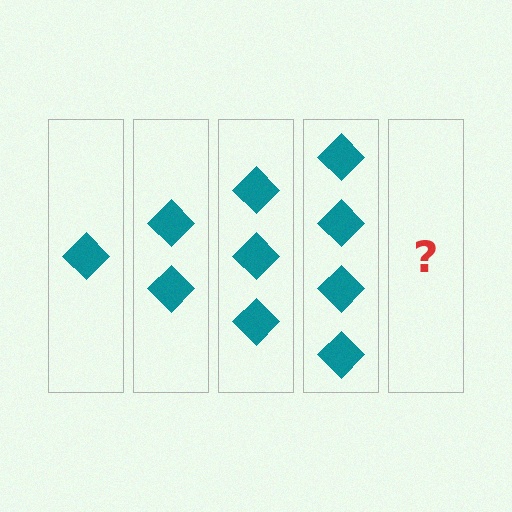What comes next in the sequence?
The next element should be 5 diamonds.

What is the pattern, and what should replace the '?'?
The pattern is that each step adds one more diamond. The '?' should be 5 diamonds.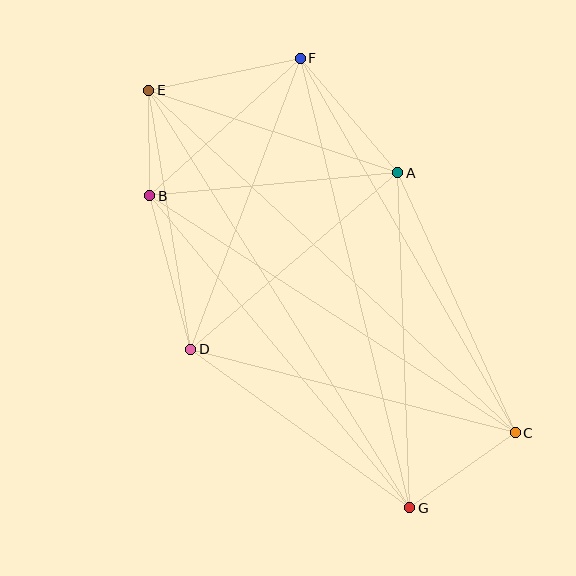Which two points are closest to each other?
Points B and E are closest to each other.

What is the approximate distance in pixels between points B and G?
The distance between B and G is approximately 406 pixels.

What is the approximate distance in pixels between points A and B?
The distance between A and B is approximately 249 pixels.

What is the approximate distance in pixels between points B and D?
The distance between B and D is approximately 159 pixels.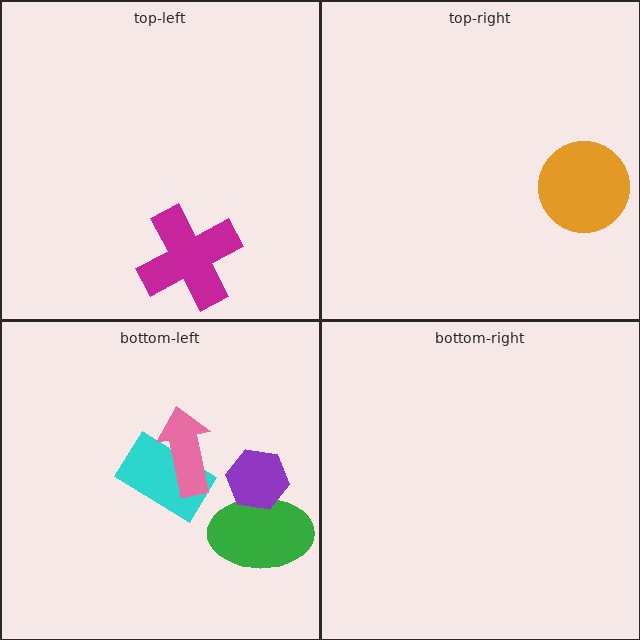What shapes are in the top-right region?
The orange circle.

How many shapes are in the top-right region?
1.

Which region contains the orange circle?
The top-right region.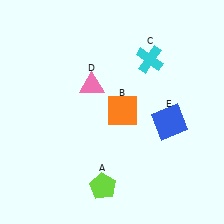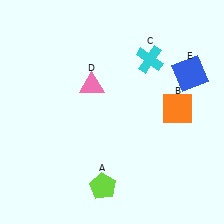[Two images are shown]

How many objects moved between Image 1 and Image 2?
2 objects moved between the two images.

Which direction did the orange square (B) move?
The orange square (B) moved right.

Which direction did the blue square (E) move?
The blue square (E) moved up.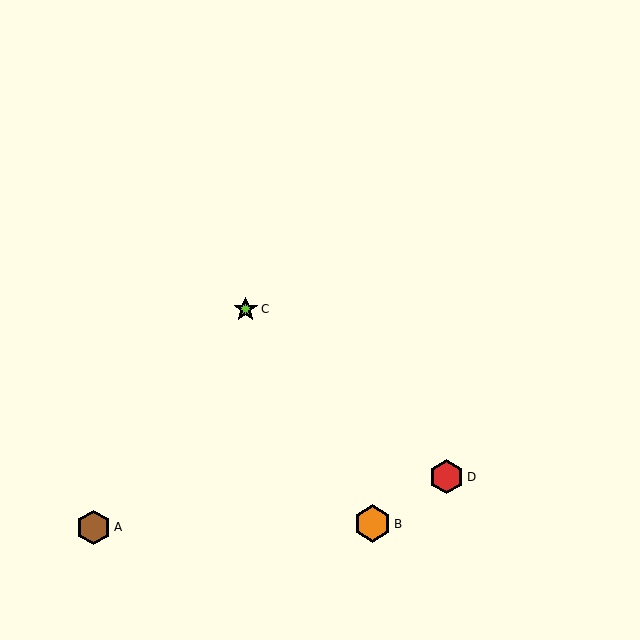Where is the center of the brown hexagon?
The center of the brown hexagon is at (93, 527).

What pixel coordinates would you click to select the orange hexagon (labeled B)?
Click at (372, 524) to select the orange hexagon B.